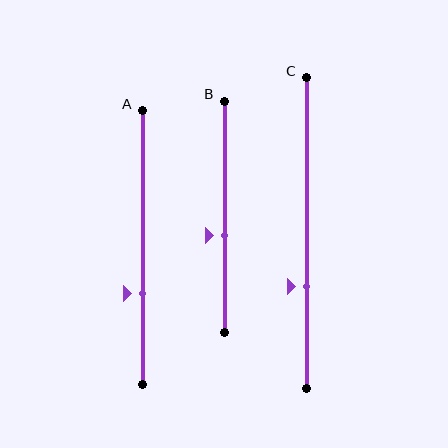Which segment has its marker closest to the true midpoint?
Segment B has its marker closest to the true midpoint.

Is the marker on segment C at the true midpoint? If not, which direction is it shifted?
No, the marker on segment C is shifted downward by about 17% of the segment length.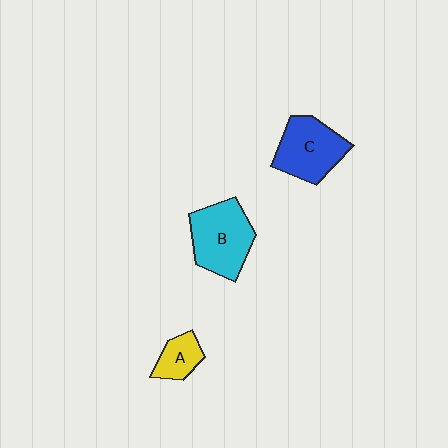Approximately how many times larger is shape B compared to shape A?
Approximately 2.3 times.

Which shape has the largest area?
Shape B (cyan).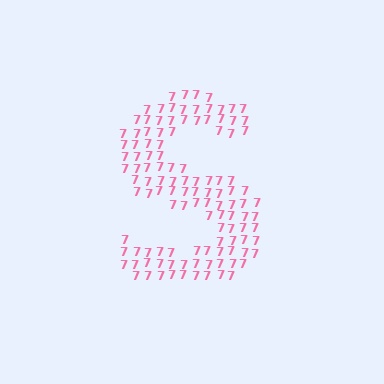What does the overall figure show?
The overall figure shows the letter S.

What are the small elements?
The small elements are digit 7's.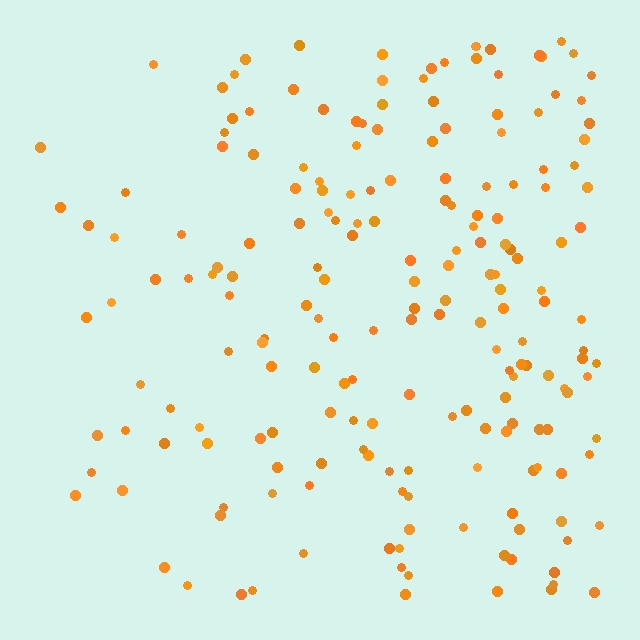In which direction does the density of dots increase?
From left to right, with the right side densest.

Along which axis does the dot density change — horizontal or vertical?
Horizontal.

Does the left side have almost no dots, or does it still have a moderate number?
Still a moderate number, just noticeably fewer than the right.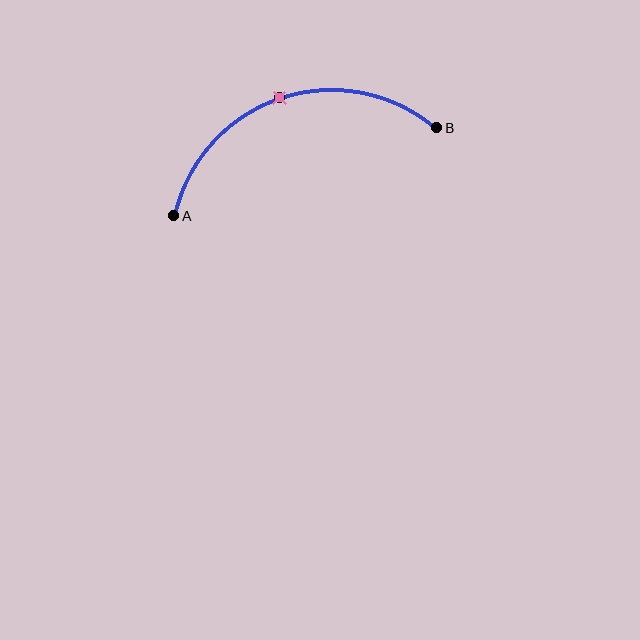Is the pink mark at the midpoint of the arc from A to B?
Yes. The pink mark lies on the arc at equal arc-length from both A and B — it is the arc midpoint.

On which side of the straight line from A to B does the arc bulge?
The arc bulges above the straight line connecting A and B.